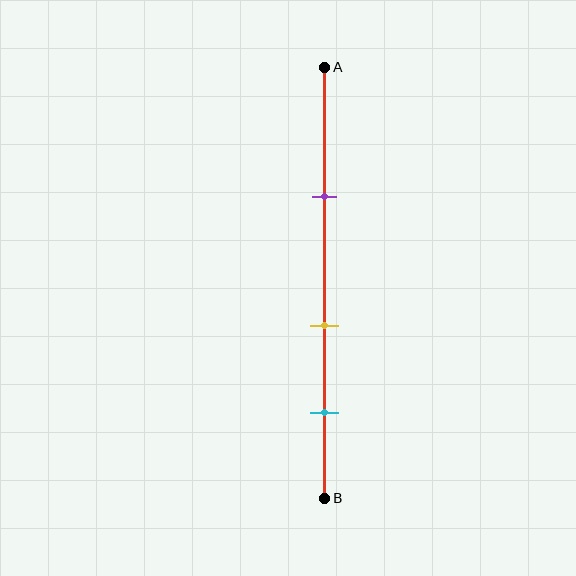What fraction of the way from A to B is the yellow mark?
The yellow mark is approximately 60% (0.6) of the way from A to B.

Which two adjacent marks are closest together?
The yellow and cyan marks are the closest adjacent pair.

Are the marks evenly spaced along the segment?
Yes, the marks are approximately evenly spaced.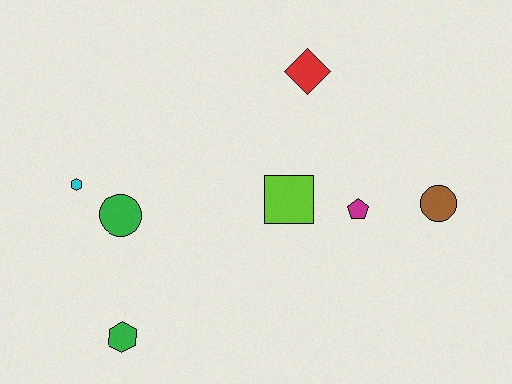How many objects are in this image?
There are 7 objects.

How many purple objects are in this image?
There are no purple objects.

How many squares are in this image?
There is 1 square.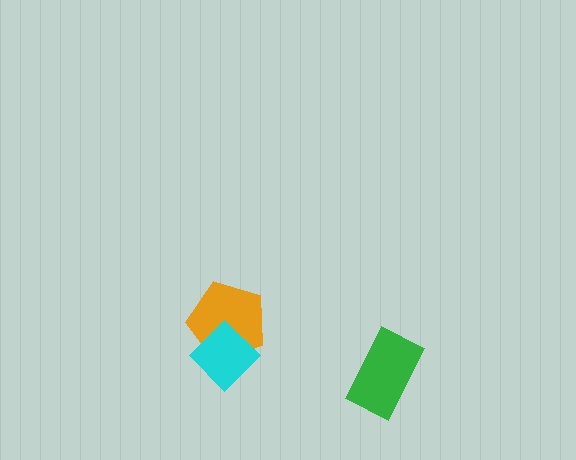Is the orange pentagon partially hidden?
Yes, it is partially covered by another shape.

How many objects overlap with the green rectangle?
0 objects overlap with the green rectangle.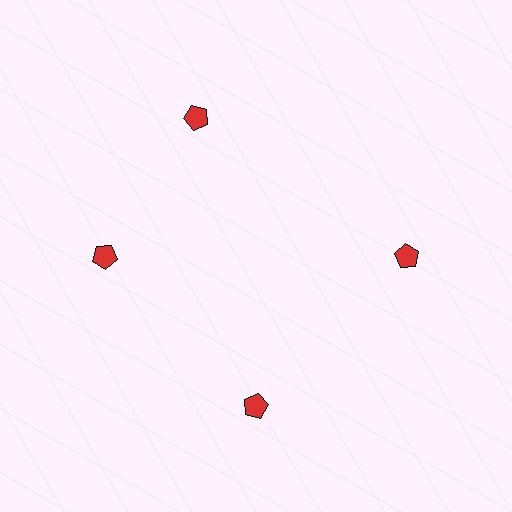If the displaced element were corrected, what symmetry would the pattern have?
It would have 4-fold rotational symmetry — the pattern would map onto itself every 90 degrees.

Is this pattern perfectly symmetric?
No. The 4 red pentagons are arranged in a ring, but one element near the 12 o'clock position is rotated out of alignment along the ring, breaking the 4-fold rotational symmetry.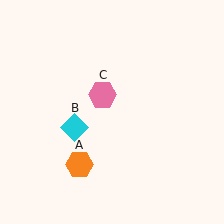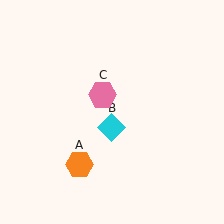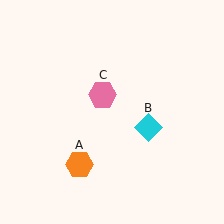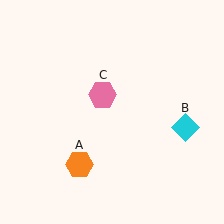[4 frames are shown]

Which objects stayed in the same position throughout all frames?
Orange hexagon (object A) and pink hexagon (object C) remained stationary.